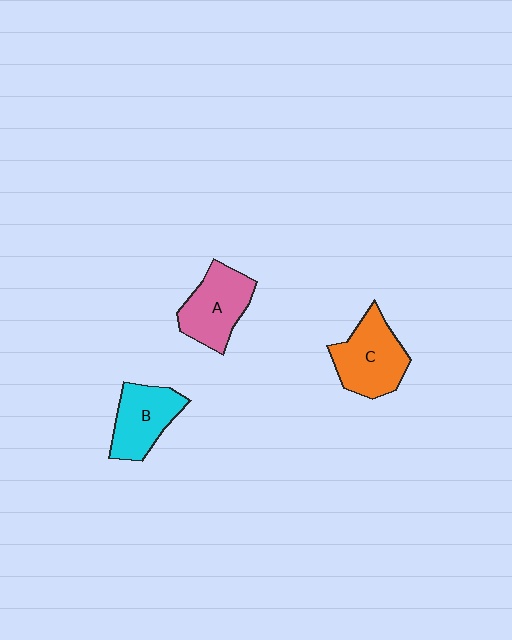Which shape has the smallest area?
Shape B (cyan).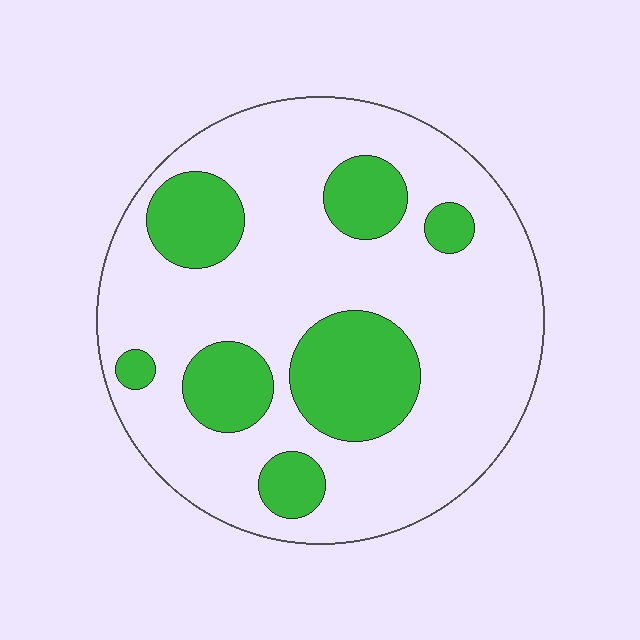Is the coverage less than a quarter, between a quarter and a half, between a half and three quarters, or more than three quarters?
Between a quarter and a half.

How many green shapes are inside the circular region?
7.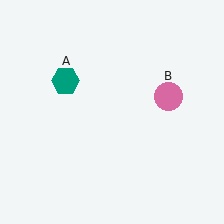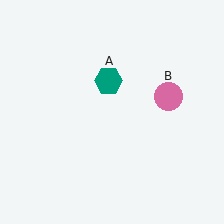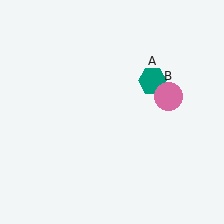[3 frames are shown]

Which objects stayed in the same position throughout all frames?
Pink circle (object B) remained stationary.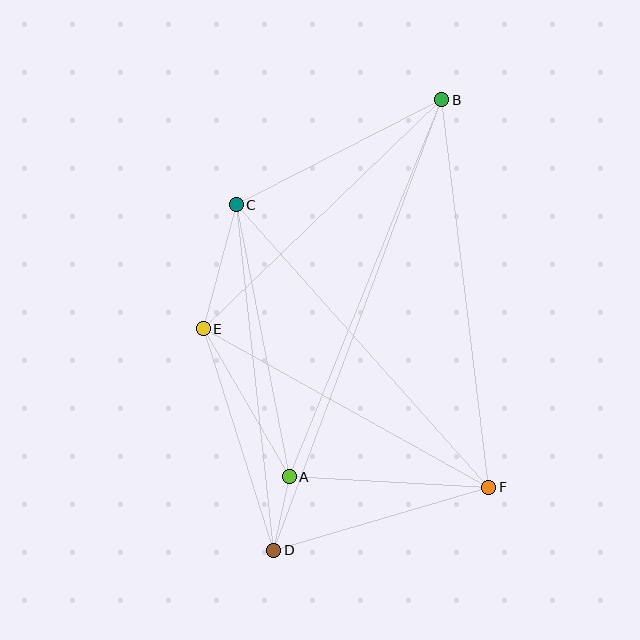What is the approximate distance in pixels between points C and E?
The distance between C and E is approximately 128 pixels.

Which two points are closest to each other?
Points A and D are closest to each other.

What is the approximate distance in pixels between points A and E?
The distance between A and E is approximately 171 pixels.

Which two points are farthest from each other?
Points B and D are farthest from each other.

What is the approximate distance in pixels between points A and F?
The distance between A and F is approximately 200 pixels.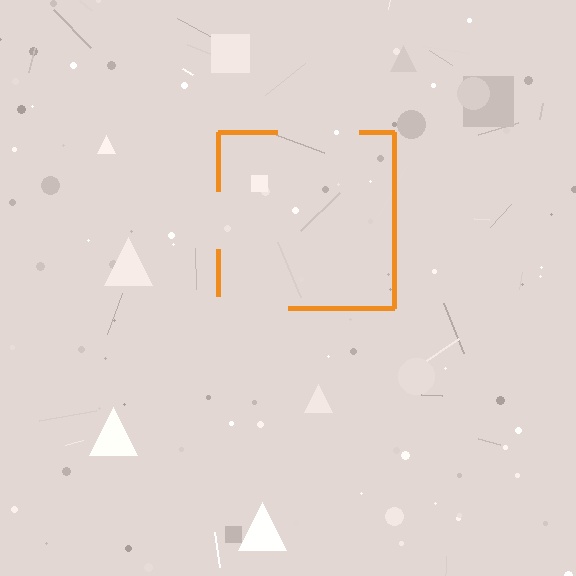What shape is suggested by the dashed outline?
The dashed outline suggests a square.